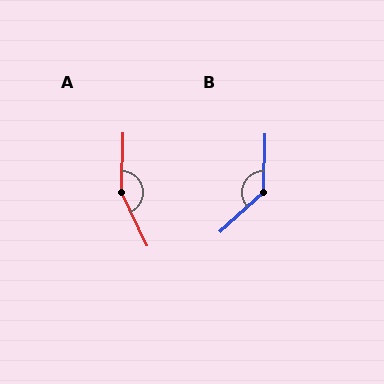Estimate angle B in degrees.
Approximately 133 degrees.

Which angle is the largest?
A, at approximately 154 degrees.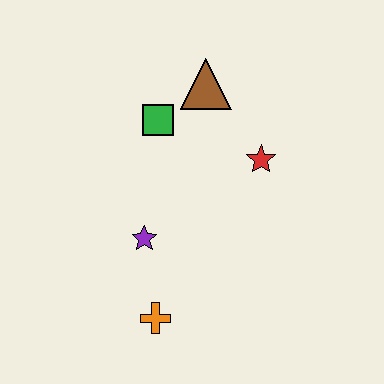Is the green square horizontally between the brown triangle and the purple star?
Yes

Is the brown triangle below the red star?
No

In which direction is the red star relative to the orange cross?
The red star is above the orange cross.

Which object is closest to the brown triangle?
The green square is closest to the brown triangle.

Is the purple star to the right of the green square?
No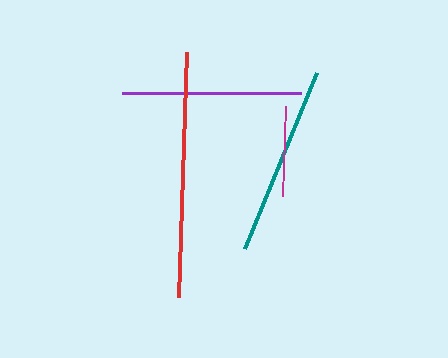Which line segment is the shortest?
The magenta line is the shortest at approximately 90 pixels.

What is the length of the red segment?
The red segment is approximately 245 pixels long.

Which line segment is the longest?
The red line is the longest at approximately 245 pixels.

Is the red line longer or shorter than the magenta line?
The red line is longer than the magenta line.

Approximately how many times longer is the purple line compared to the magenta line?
The purple line is approximately 2.0 times the length of the magenta line.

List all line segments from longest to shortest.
From longest to shortest: red, teal, purple, magenta.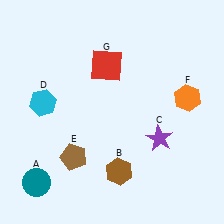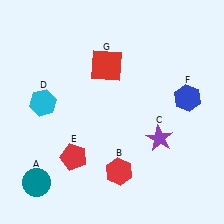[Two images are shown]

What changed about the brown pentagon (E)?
In Image 1, E is brown. In Image 2, it changed to red.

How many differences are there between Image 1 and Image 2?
There are 3 differences between the two images.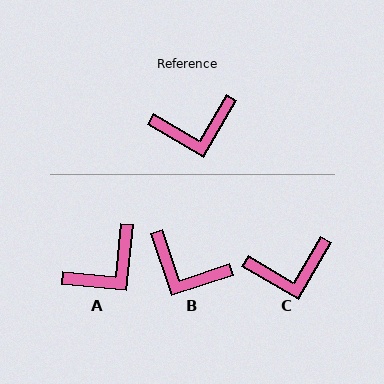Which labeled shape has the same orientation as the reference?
C.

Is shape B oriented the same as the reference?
No, it is off by about 41 degrees.